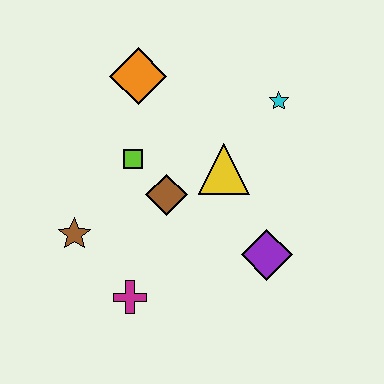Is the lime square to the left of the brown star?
No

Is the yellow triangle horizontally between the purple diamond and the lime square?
Yes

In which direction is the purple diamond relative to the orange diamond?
The purple diamond is below the orange diamond.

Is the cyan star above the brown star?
Yes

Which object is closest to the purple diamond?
The yellow triangle is closest to the purple diamond.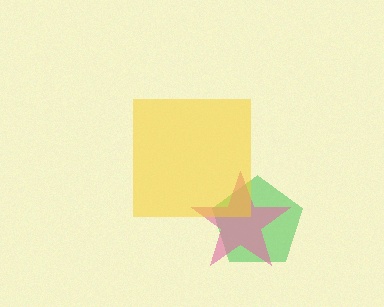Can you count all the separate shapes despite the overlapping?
Yes, there are 3 separate shapes.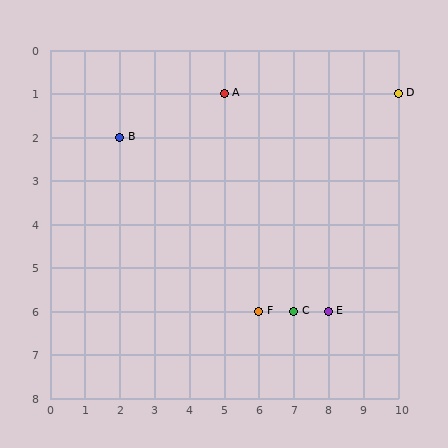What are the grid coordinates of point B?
Point B is at grid coordinates (2, 2).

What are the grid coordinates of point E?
Point E is at grid coordinates (8, 6).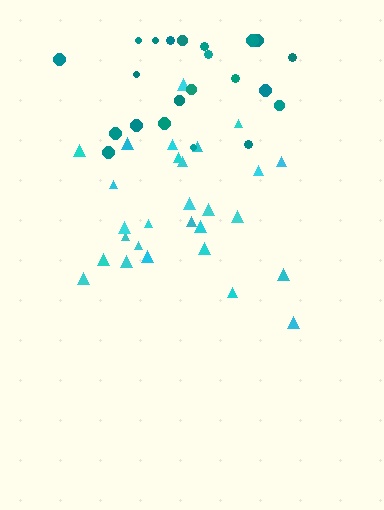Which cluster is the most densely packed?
Teal.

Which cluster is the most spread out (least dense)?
Cyan.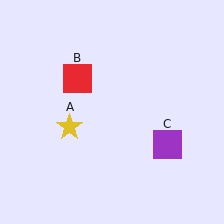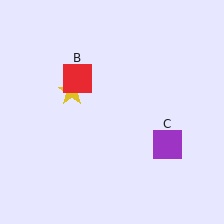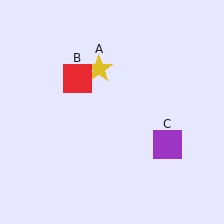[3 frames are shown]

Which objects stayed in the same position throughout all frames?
Red square (object B) and purple square (object C) remained stationary.